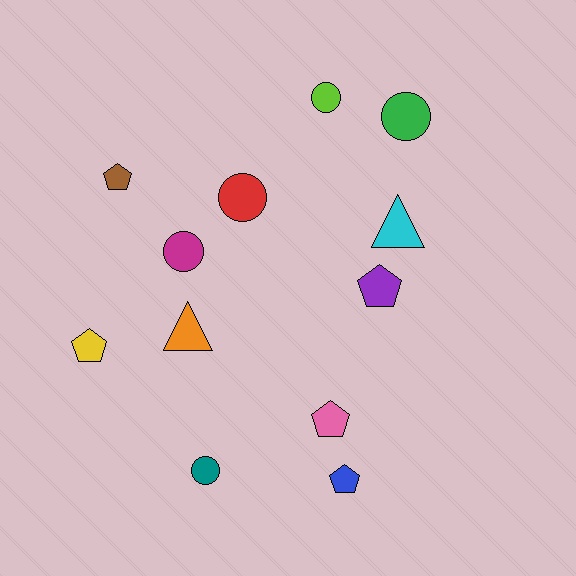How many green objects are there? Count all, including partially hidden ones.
There is 1 green object.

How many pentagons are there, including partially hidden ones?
There are 5 pentagons.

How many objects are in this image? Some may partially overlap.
There are 12 objects.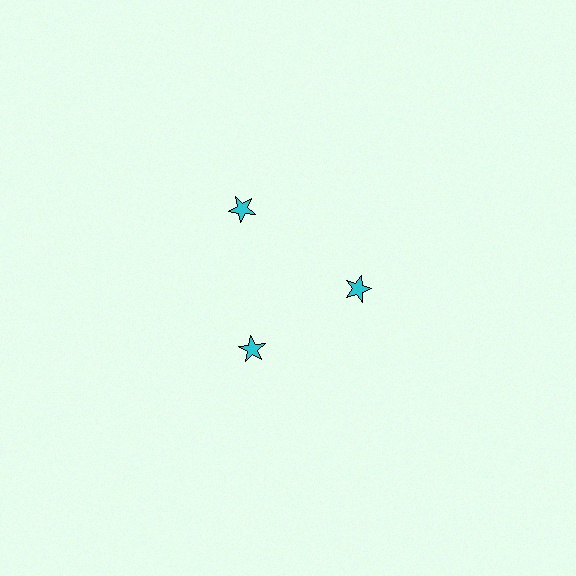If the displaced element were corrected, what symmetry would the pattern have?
It would have 3-fold rotational symmetry — the pattern would map onto itself every 120 degrees.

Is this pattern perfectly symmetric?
No. The 3 cyan stars are arranged in a ring, but one element near the 11 o'clock position is pushed outward from the center, breaking the 3-fold rotational symmetry.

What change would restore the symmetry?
The symmetry would be restored by moving it inward, back onto the ring so that all 3 stars sit at equal angles and equal distance from the center.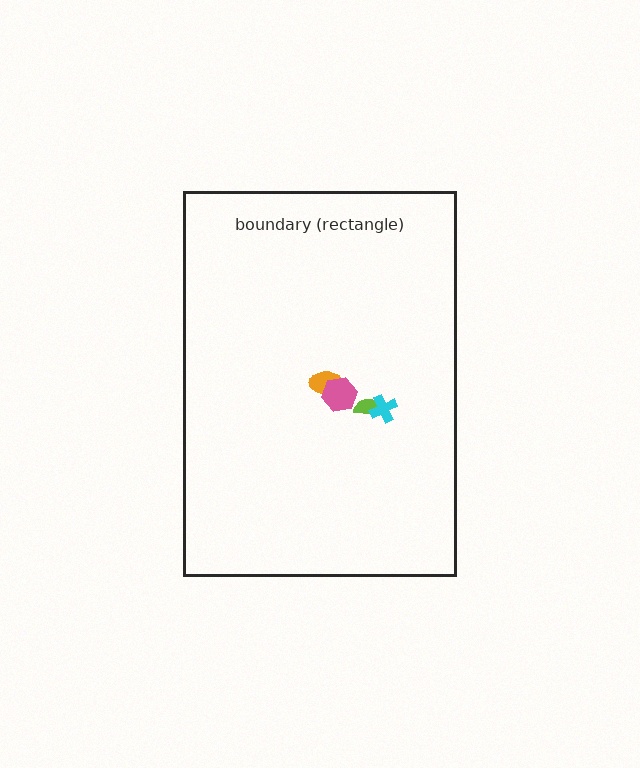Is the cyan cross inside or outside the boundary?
Inside.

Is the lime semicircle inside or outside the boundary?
Inside.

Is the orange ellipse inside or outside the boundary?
Inside.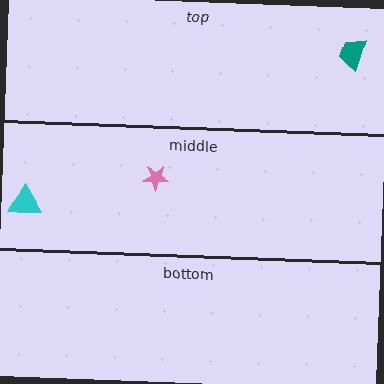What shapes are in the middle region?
The pink star, the cyan triangle.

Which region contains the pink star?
The middle region.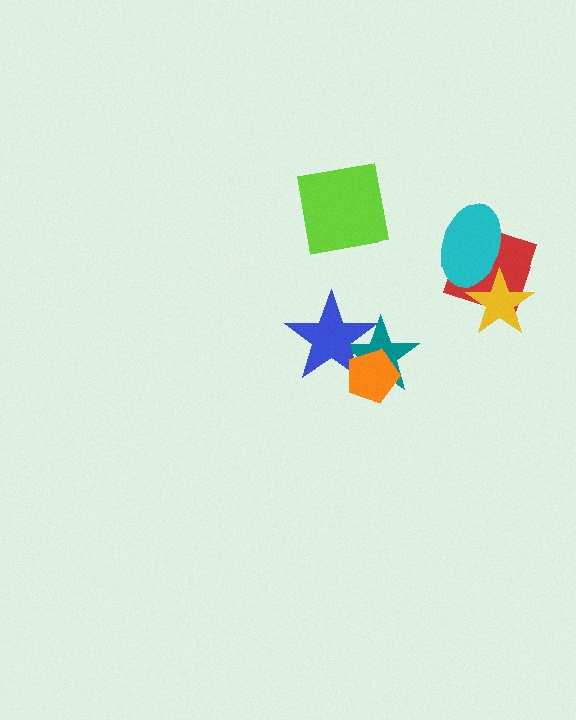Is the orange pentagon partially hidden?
No, no other shape covers it.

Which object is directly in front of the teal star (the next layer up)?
The blue star is directly in front of the teal star.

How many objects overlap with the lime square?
0 objects overlap with the lime square.